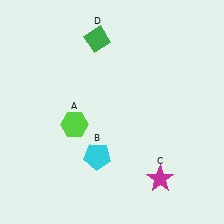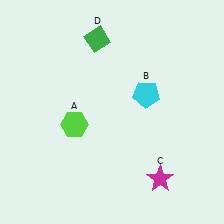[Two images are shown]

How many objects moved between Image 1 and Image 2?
1 object moved between the two images.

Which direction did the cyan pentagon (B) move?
The cyan pentagon (B) moved up.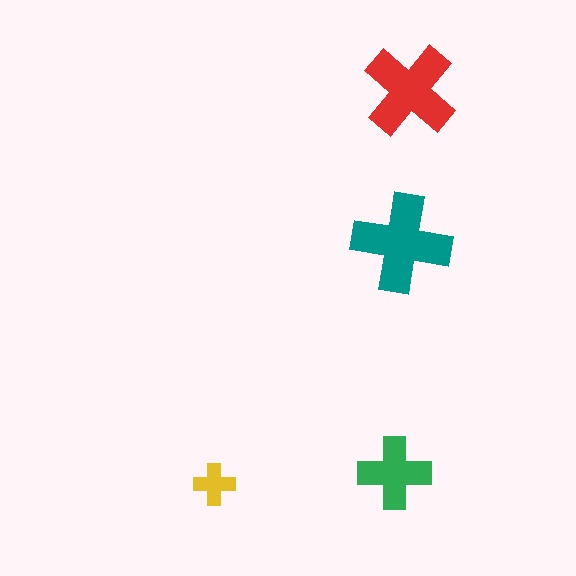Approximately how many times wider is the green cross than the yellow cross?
About 1.5 times wider.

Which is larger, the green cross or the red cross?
The red one.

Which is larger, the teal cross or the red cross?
The teal one.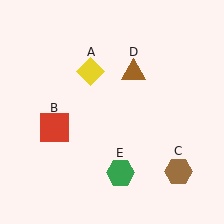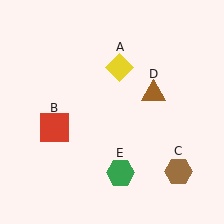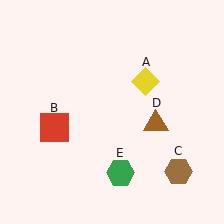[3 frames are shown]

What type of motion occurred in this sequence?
The yellow diamond (object A), brown triangle (object D) rotated clockwise around the center of the scene.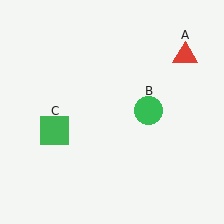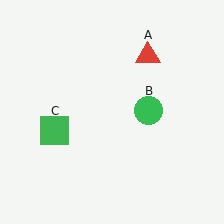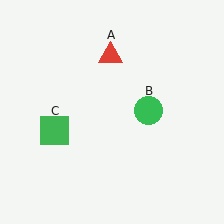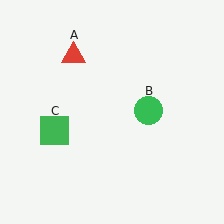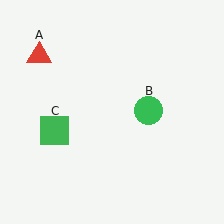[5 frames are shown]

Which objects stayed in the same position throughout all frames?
Green circle (object B) and green square (object C) remained stationary.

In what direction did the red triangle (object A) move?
The red triangle (object A) moved left.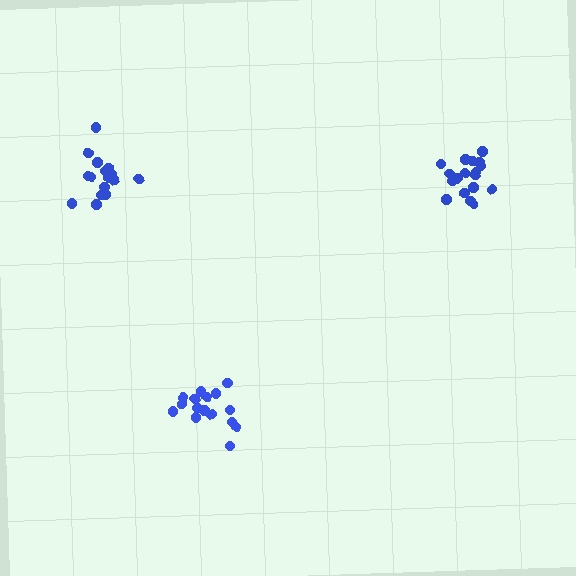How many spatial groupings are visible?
There are 3 spatial groupings.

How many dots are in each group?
Group 1: 16 dots, Group 2: 17 dots, Group 3: 18 dots (51 total).